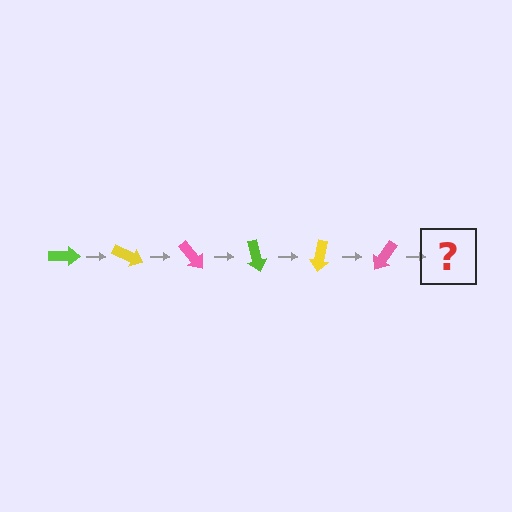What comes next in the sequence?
The next element should be a lime arrow, rotated 150 degrees from the start.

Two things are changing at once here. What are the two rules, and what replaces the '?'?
The two rules are that it rotates 25 degrees each step and the color cycles through lime, yellow, and pink. The '?' should be a lime arrow, rotated 150 degrees from the start.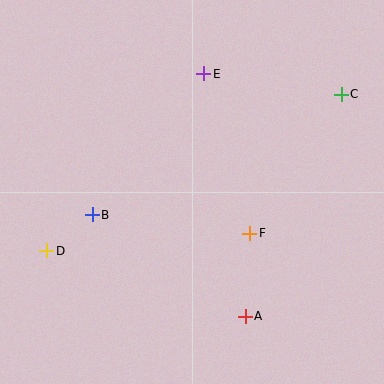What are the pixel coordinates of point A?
Point A is at (245, 316).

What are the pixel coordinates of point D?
Point D is at (47, 251).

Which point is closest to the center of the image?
Point F at (250, 233) is closest to the center.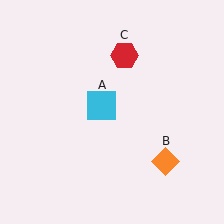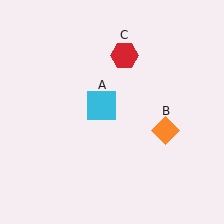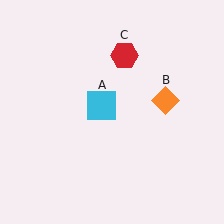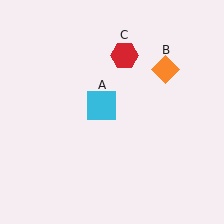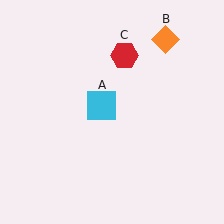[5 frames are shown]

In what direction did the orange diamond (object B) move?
The orange diamond (object B) moved up.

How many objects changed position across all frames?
1 object changed position: orange diamond (object B).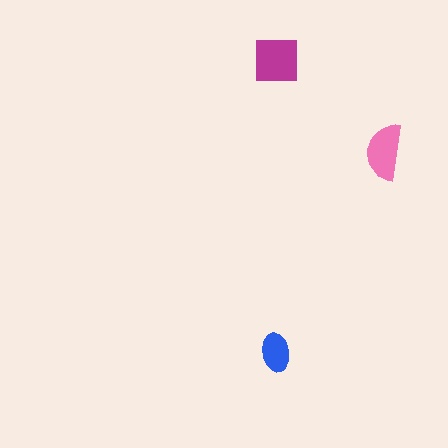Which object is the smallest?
The blue ellipse.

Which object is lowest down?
The blue ellipse is bottommost.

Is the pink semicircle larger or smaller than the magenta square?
Smaller.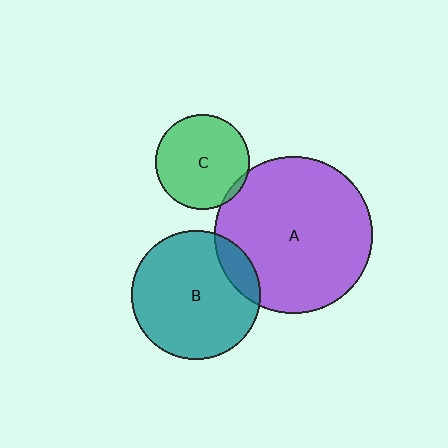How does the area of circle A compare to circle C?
Approximately 2.8 times.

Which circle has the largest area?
Circle A (purple).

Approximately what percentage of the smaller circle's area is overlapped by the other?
Approximately 5%.